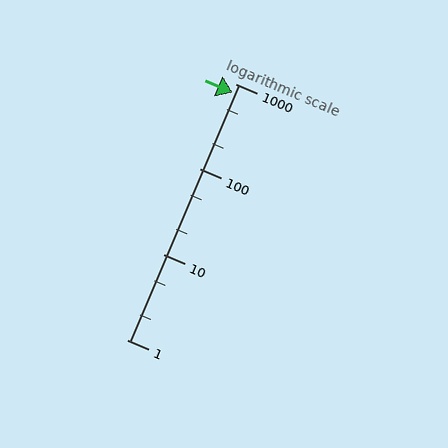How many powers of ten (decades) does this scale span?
The scale spans 3 decades, from 1 to 1000.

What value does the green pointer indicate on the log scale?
The pointer indicates approximately 790.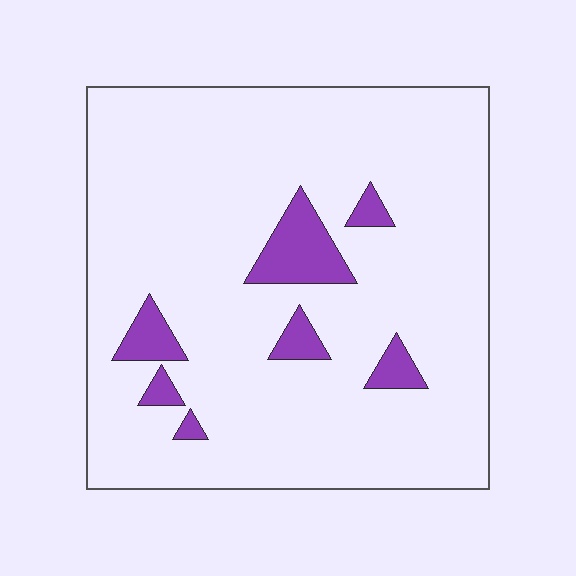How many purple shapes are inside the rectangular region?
7.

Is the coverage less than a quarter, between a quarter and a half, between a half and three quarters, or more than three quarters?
Less than a quarter.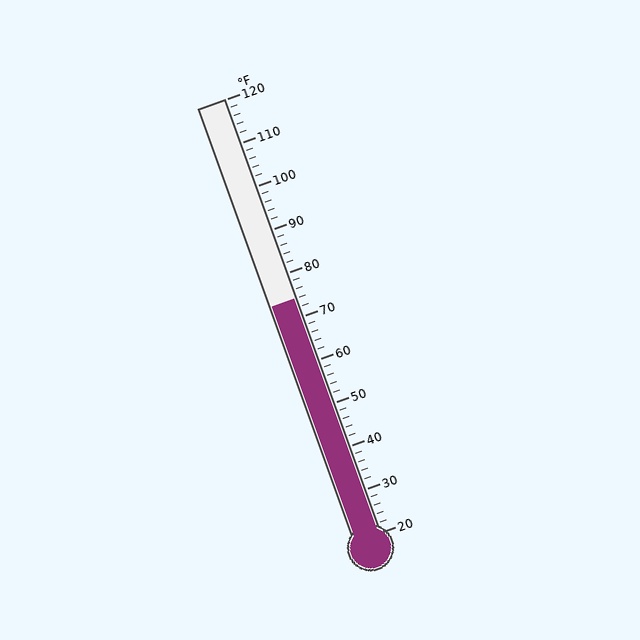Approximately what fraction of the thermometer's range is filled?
The thermometer is filled to approximately 55% of its range.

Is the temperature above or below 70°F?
The temperature is above 70°F.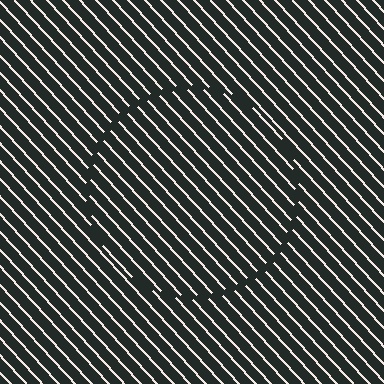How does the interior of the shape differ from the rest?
The interior of the shape contains the same grating, shifted by half a period — the contour is defined by the phase discontinuity where line-ends from the inner and outer gratings abut.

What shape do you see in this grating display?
An illusory circle. The interior of the shape contains the same grating, shifted by half a period — the contour is defined by the phase discontinuity where line-ends from the inner and outer gratings abut.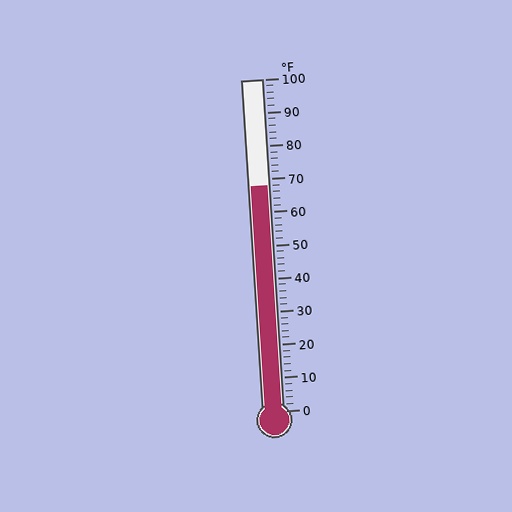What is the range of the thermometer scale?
The thermometer scale ranges from 0°F to 100°F.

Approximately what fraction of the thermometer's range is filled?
The thermometer is filled to approximately 70% of its range.